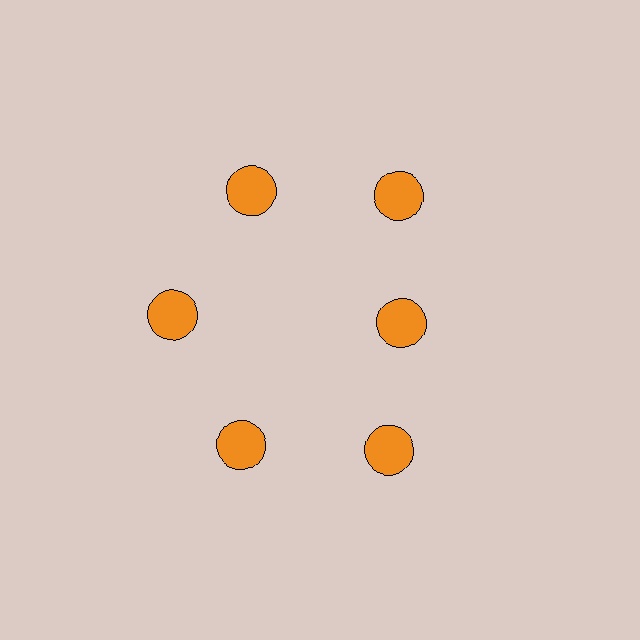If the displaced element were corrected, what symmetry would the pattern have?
It would have 6-fold rotational symmetry — the pattern would map onto itself every 60 degrees.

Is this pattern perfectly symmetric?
No. The 6 orange circles are arranged in a ring, but one element near the 3 o'clock position is pulled inward toward the center, breaking the 6-fold rotational symmetry.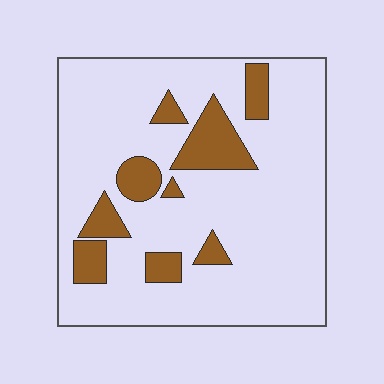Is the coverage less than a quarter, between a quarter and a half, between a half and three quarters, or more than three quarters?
Less than a quarter.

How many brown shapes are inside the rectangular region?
9.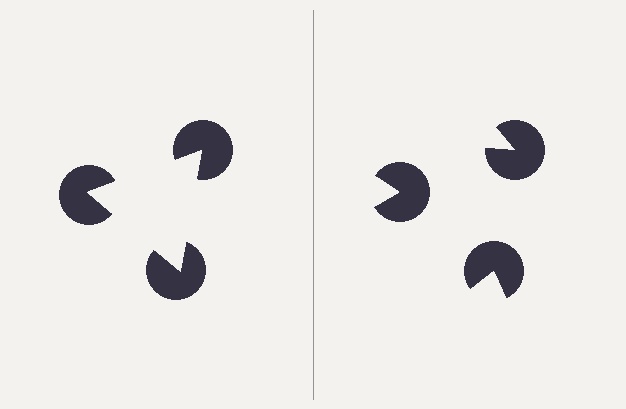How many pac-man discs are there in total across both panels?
6 — 3 on each side.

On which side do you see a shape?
An illusory triangle appears on the left side. On the right side the wedge cuts are rotated, so no coherent shape forms.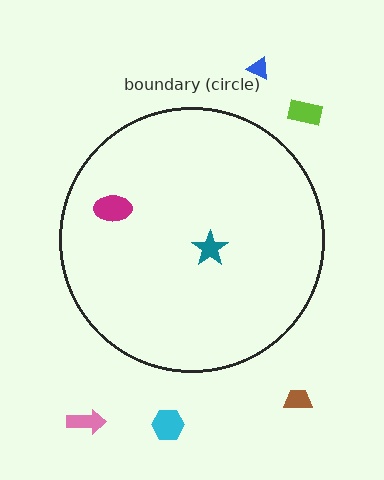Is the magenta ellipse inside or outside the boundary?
Inside.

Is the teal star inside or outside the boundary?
Inside.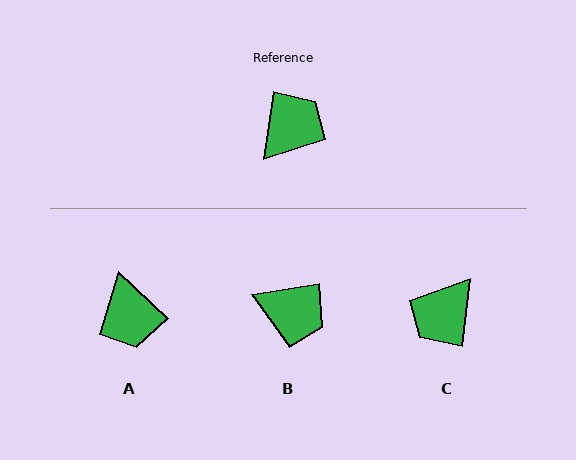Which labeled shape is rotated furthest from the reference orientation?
C, about 178 degrees away.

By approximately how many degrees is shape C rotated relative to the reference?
Approximately 178 degrees clockwise.